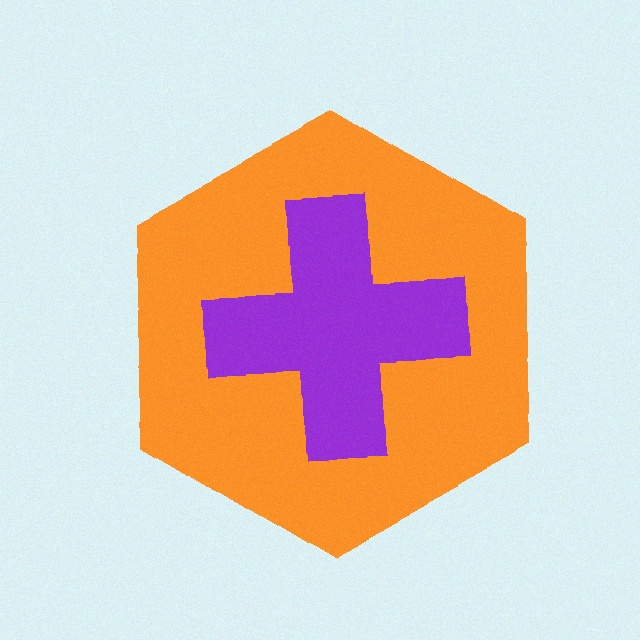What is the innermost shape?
The purple cross.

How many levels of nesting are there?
2.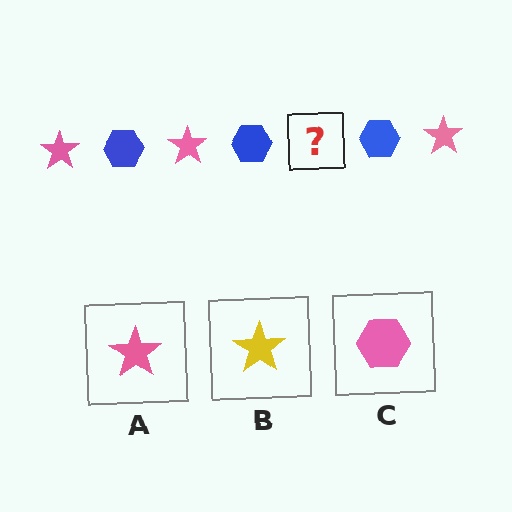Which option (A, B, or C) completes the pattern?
A.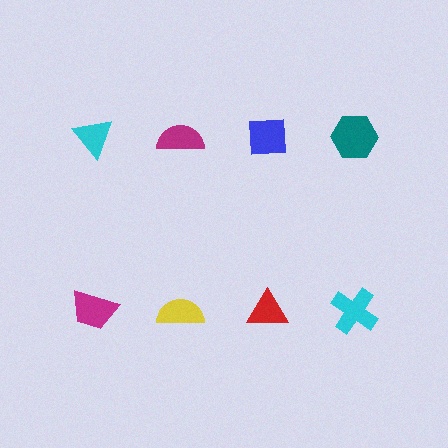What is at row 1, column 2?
A magenta semicircle.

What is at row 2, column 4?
A cyan cross.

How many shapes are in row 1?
4 shapes.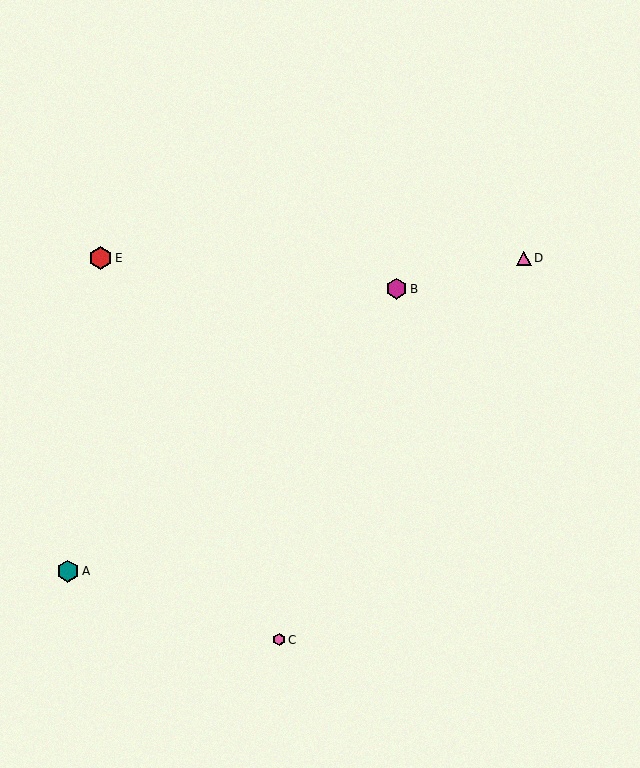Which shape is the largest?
The red hexagon (labeled E) is the largest.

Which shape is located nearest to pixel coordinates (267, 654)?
The pink hexagon (labeled C) at (279, 640) is nearest to that location.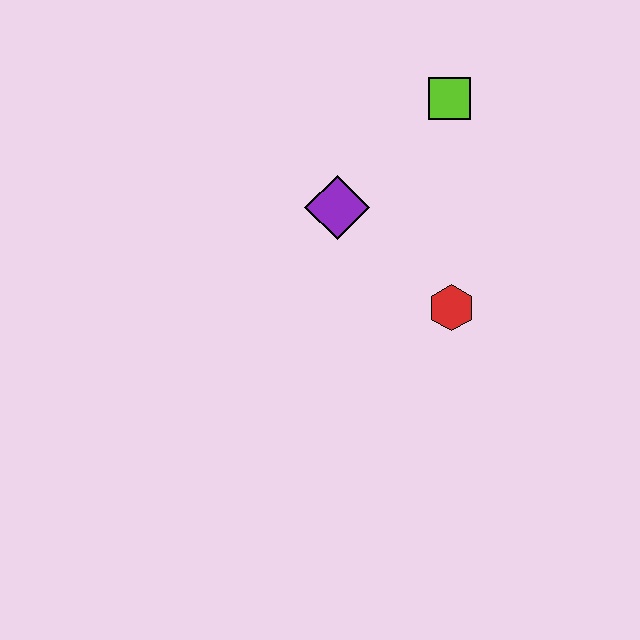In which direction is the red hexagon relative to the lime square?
The red hexagon is below the lime square.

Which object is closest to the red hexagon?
The purple diamond is closest to the red hexagon.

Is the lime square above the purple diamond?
Yes